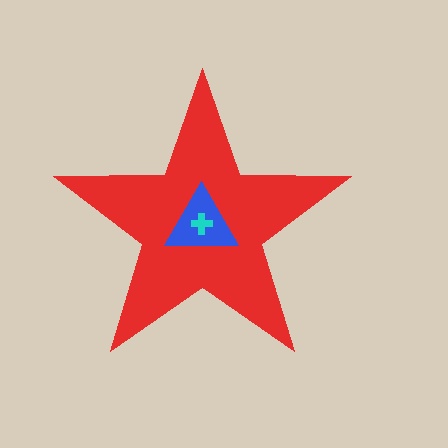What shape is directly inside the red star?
The blue triangle.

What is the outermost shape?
The red star.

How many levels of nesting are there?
3.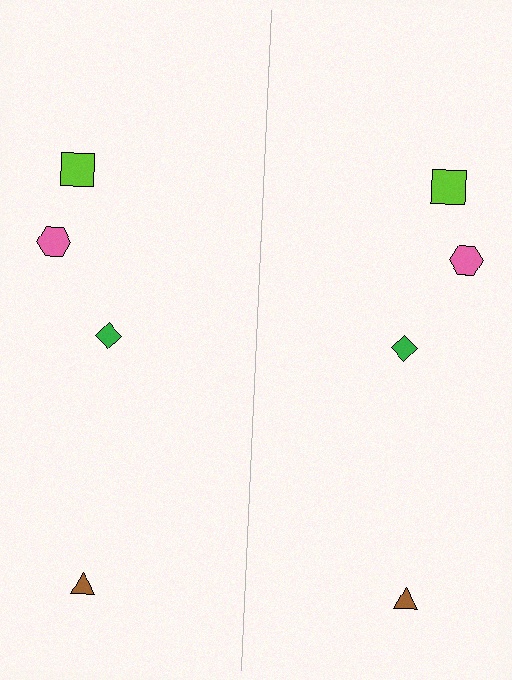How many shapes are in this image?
There are 8 shapes in this image.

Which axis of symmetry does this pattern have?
The pattern has a vertical axis of symmetry running through the center of the image.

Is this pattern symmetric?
Yes, this pattern has bilateral (reflection) symmetry.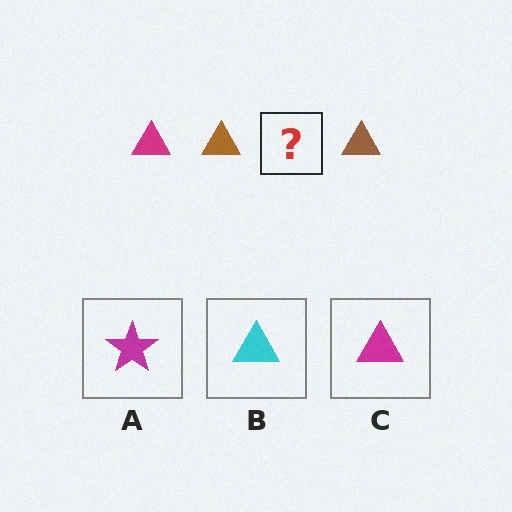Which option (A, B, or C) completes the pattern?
C.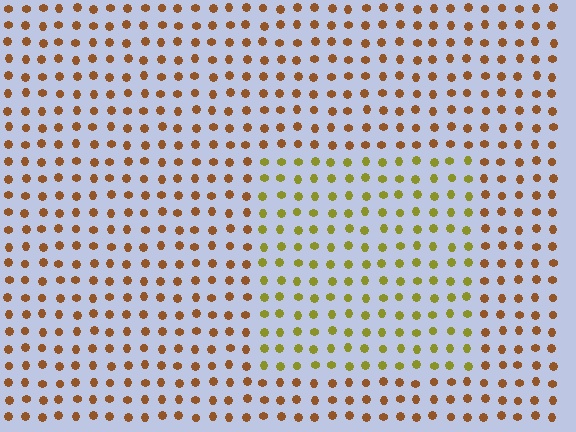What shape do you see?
I see a rectangle.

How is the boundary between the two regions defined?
The boundary is defined purely by a slight shift in hue (about 39 degrees). Spacing, size, and orientation are identical on both sides.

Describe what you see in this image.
The image is filled with small brown elements in a uniform arrangement. A rectangle-shaped region is visible where the elements are tinted to a slightly different hue, forming a subtle color boundary.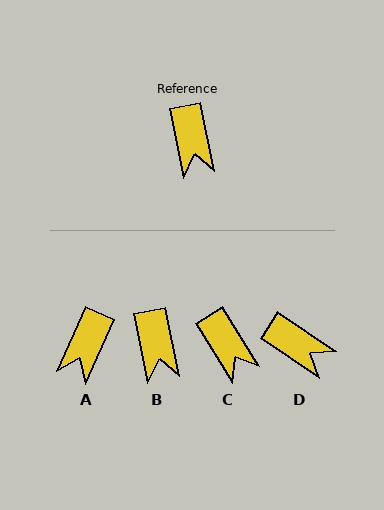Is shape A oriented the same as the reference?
No, it is off by about 36 degrees.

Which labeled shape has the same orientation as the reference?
B.